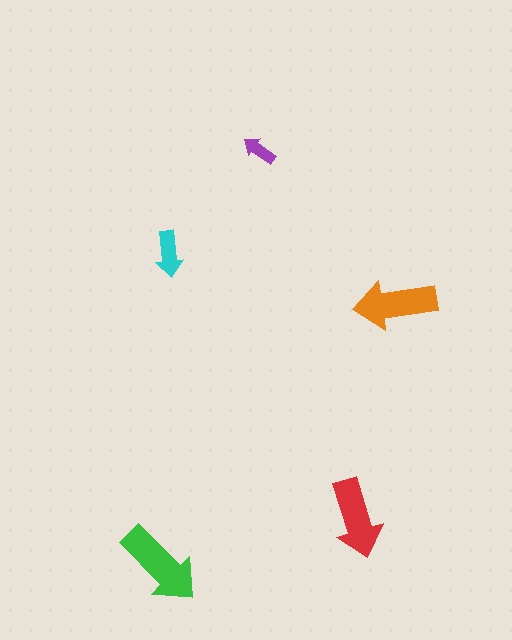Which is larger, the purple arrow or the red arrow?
The red one.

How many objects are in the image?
There are 5 objects in the image.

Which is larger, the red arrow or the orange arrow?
The orange one.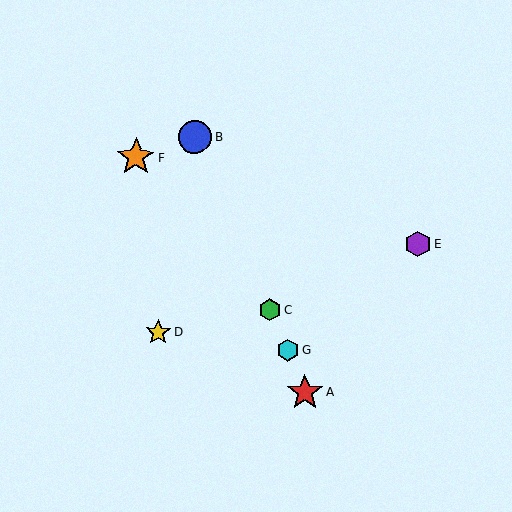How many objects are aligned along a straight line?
4 objects (A, B, C, G) are aligned along a straight line.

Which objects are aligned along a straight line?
Objects A, B, C, G are aligned along a straight line.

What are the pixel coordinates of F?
Object F is at (136, 157).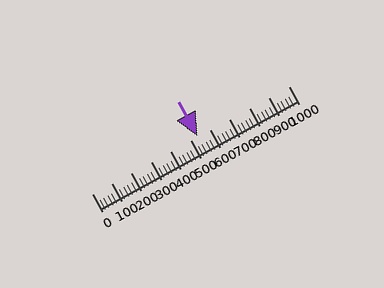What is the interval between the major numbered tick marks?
The major tick marks are spaced 100 units apart.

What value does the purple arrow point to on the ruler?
The purple arrow points to approximately 540.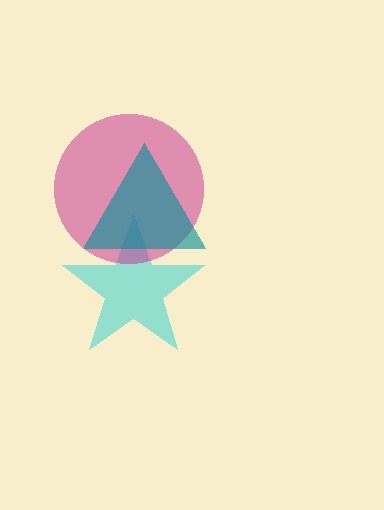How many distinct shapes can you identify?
There are 3 distinct shapes: a cyan star, a magenta circle, a teal triangle.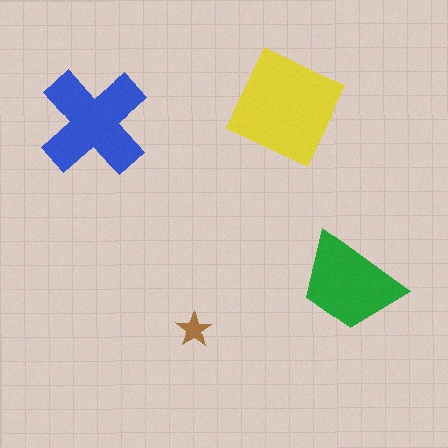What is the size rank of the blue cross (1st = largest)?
2nd.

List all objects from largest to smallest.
The yellow square, the blue cross, the green trapezoid, the brown star.